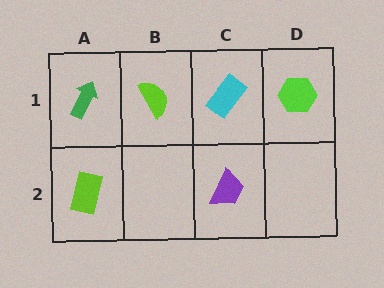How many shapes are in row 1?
4 shapes.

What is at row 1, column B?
A lime semicircle.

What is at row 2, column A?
A lime rectangle.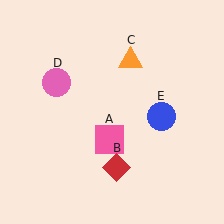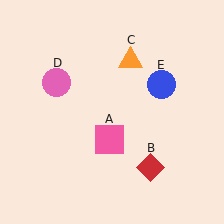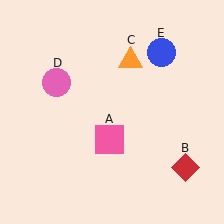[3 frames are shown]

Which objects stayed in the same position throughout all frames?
Pink square (object A) and orange triangle (object C) and pink circle (object D) remained stationary.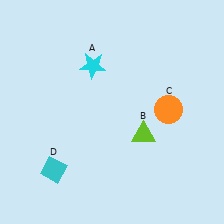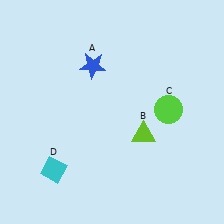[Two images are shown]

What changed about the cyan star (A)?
In Image 1, A is cyan. In Image 2, it changed to blue.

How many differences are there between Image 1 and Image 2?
There are 2 differences between the two images.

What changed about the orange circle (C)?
In Image 1, C is orange. In Image 2, it changed to lime.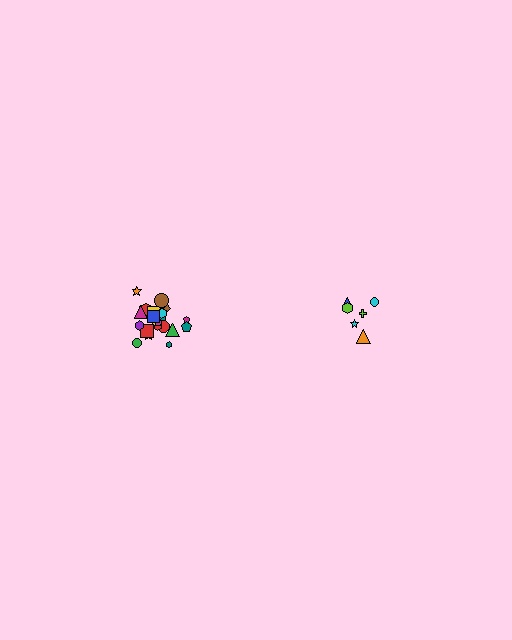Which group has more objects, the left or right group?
The left group.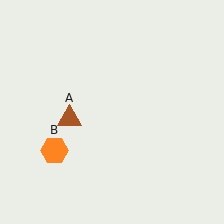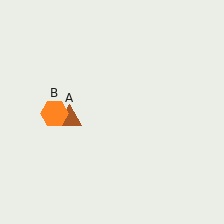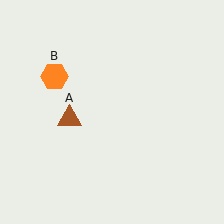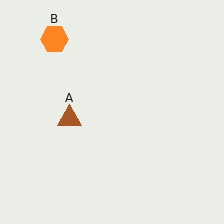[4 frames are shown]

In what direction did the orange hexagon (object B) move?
The orange hexagon (object B) moved up.